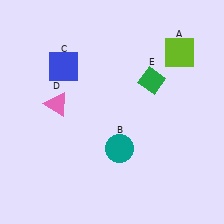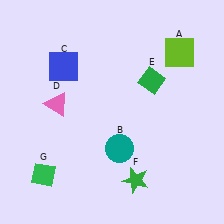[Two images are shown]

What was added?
A green star (F), a green diamond (G) were added in Image 2.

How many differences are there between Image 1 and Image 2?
There are 2 differences between the two images.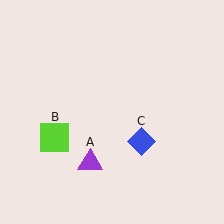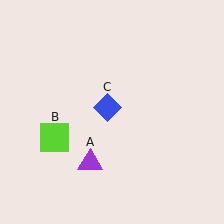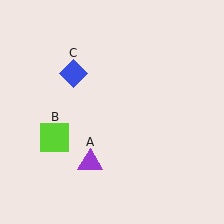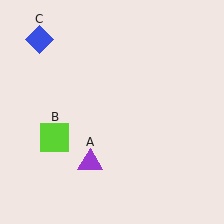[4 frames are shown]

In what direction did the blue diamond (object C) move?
The blue diamond (object C) moved up and to the left.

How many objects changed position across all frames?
1 object changed position: blue diamond (object C).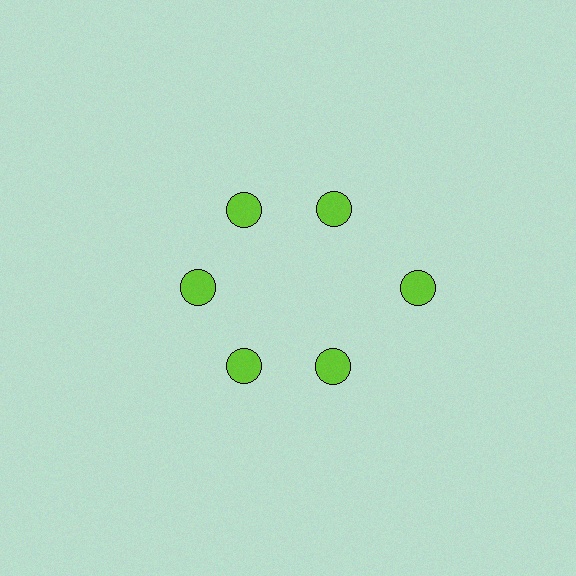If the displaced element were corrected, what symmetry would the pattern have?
It would have 6-fold rotational symmetry — the pattern would map onto itself every 60 degrees.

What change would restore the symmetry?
The symmetry would be restored by moving it inward, back onto the ring so that all 6 circles sit at equal angles and equal distance from the center.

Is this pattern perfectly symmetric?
No. The 6 lime circles are arranged in a ring, but one element near the 3 o'clock position is pushed outward from the center, breaking the 6-fold rotational symmetry.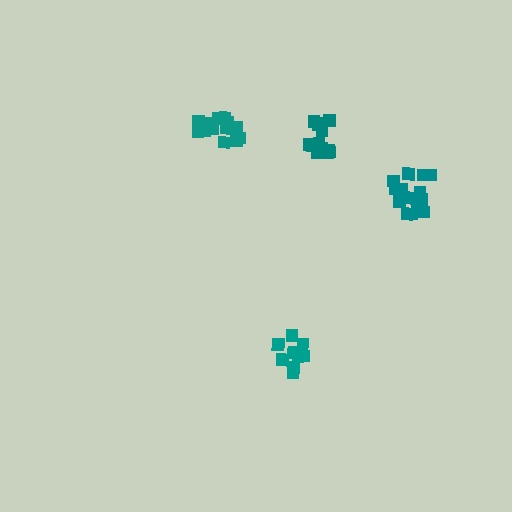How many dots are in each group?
Group 1: 9 dots, Group 2: 13 dots, Group 3: 15 dots, Group 4: 14 dots (51 total).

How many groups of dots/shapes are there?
There are 4 groups.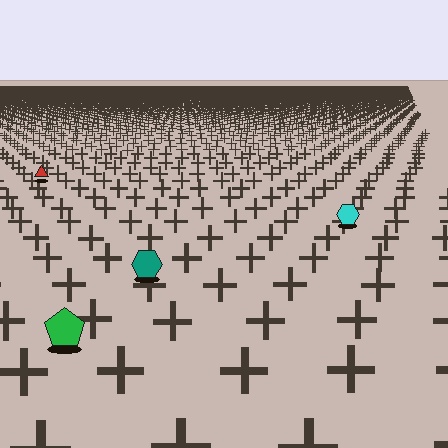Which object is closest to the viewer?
The green pentagon is closest. The texture marks near it are larger and more spread out.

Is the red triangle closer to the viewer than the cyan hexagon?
No. The cyan hexagon is closer — you can tell from the texture gradient: the ground texture is coarser near it.